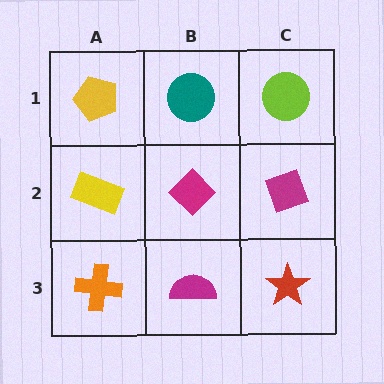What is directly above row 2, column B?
A teal circle.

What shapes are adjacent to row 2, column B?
A teal circle (row 1, column B), a magenta semicircle (row 3, column B), a yellow rectangle (row 2, column A), a magenta diamond (row 2, column C).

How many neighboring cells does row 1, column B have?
3.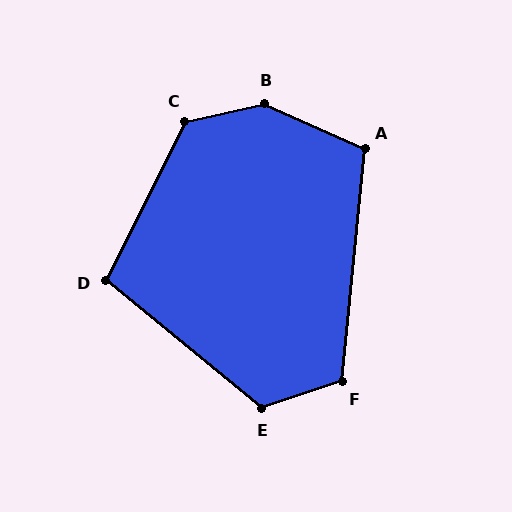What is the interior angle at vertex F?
Approximately 114 degrees (obtuse).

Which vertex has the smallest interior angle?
D, at approximately 103 degrees.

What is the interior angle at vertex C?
Approximately 129 degrees (obtuse).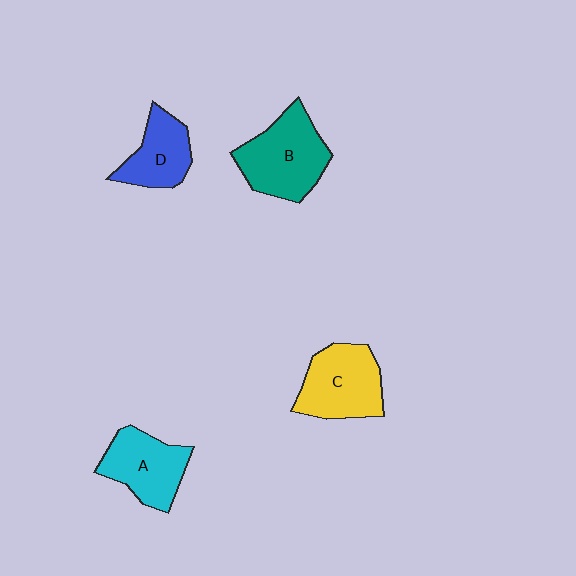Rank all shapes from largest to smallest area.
From largest to smallest: B (teal), C (yellow), A (cyan), D (blue).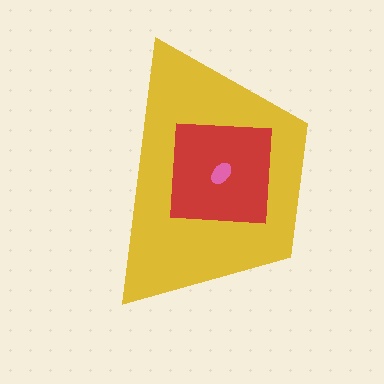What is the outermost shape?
The yellow trapezoid.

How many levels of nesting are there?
3.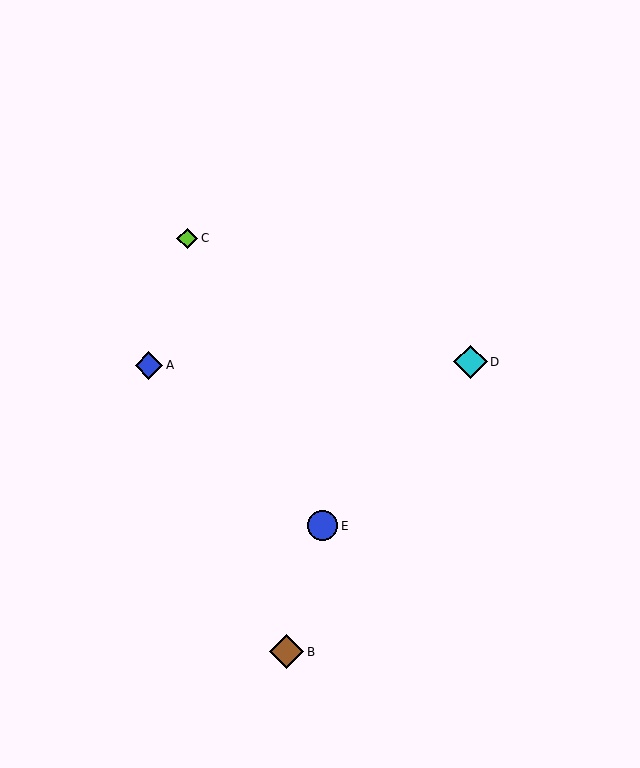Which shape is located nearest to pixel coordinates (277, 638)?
The brown diamond (labeled B) at (287, 652) is nearest to that location.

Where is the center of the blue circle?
The center of the blue circle is at (322, 526).